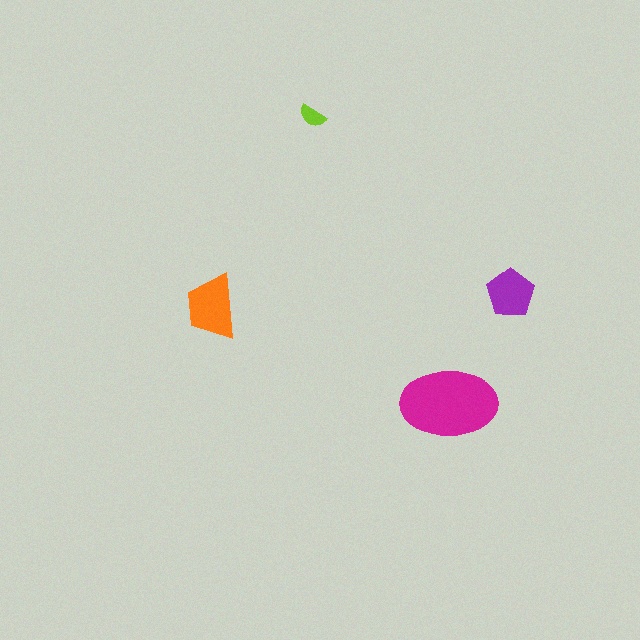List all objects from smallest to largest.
The lime semicircle, the purple pentagon, the orange trapezoid, the magenta ellipse.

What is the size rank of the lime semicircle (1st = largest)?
4th.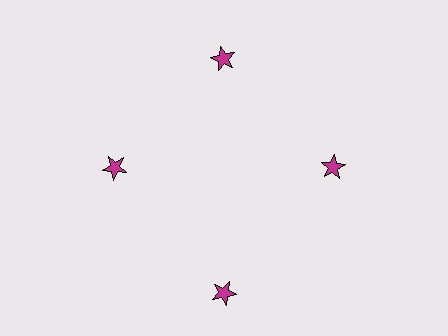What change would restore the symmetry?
The symmetry would be restored by moving it inward, back onto the ring so that all 4 stars sit at equal angles and equal distance from the center.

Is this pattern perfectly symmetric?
No. The 4 magenta stars are arranged in a ring, but one element near the 6 o'clock position is pushed outward from the center, breaking the 4-fold rotational symmetry.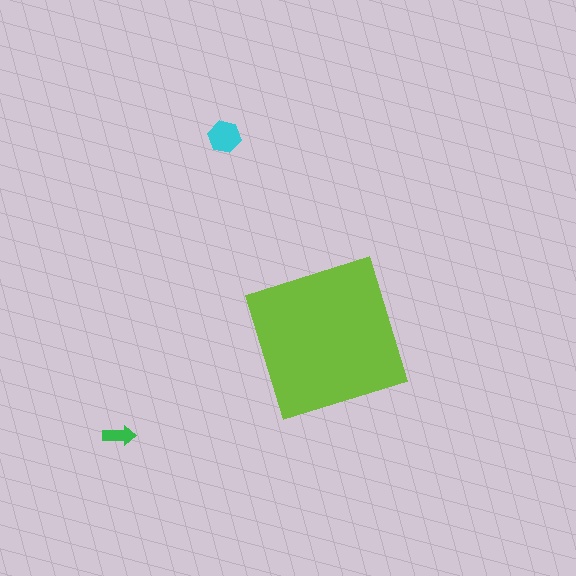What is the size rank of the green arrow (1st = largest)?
3rd.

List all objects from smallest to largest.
The green arrow, the cyan hexagon, the lime square.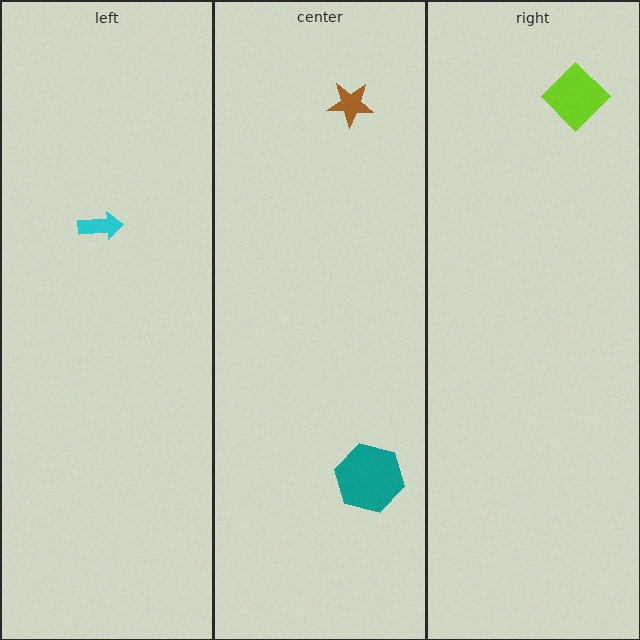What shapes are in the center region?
The teal hexagon, the brown star.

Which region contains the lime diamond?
The right region.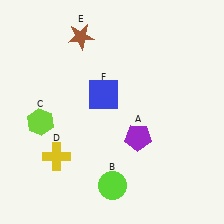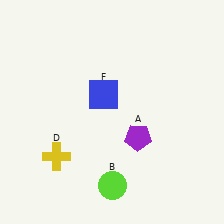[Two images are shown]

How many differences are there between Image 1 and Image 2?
There are 2 differences between the two images.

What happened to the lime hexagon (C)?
The lime hexagon (C) was removed in Image 2. It was in the bottom-left area of Image 1.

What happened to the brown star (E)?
The brown star (E) was removed in Image 2. It was in the top-left area of Image 1.